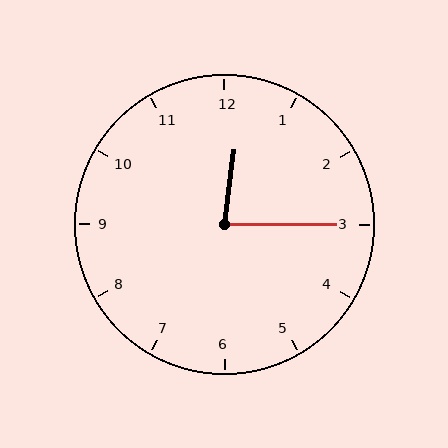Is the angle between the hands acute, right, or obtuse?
It is acute.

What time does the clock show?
12:15.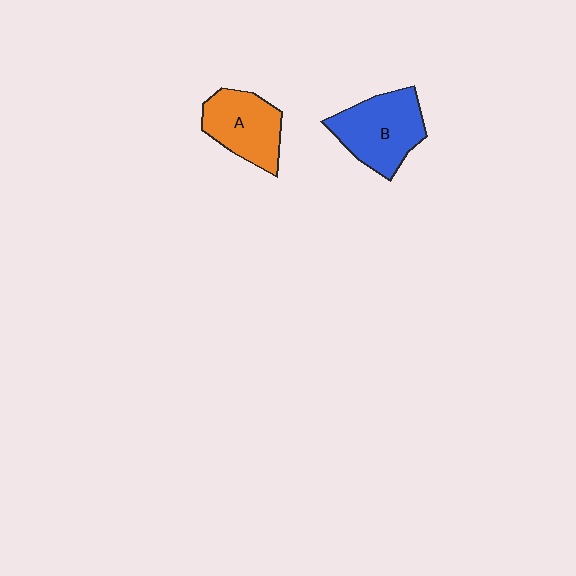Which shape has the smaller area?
Shape A (orange).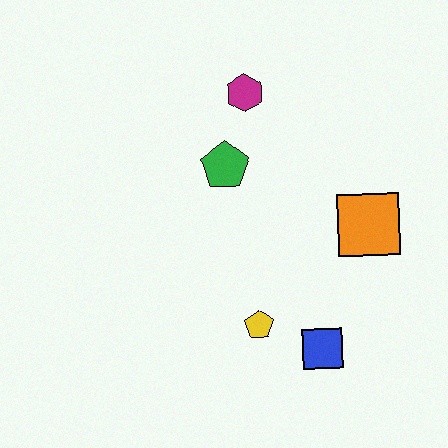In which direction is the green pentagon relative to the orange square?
The green pentagon is to the left of the orange square.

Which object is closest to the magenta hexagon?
The green pentagon is closest to the magenta hexagon.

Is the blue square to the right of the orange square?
No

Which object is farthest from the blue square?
The magenta hexagon is farthest from the blue square.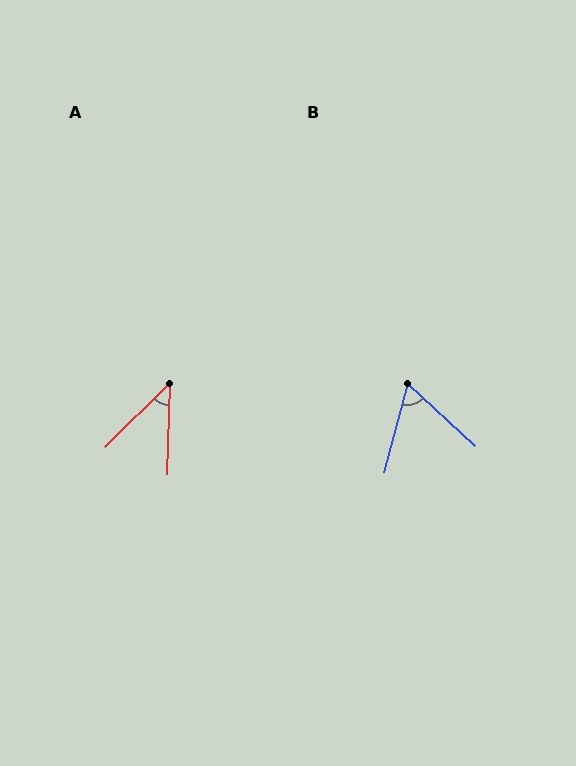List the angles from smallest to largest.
A (44°), B (62°).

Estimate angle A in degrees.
Approximately 44 degrees.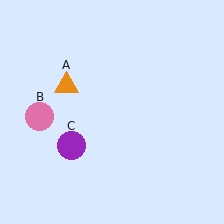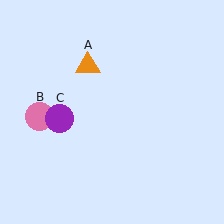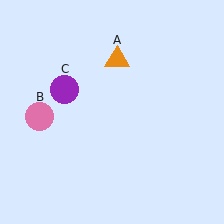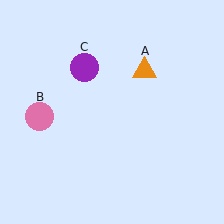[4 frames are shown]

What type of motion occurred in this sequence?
The orange triangle (object A), purple circle (object C) rotated clockwise around the center of the scene.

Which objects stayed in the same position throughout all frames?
Pink circle (object B) remained stationary.